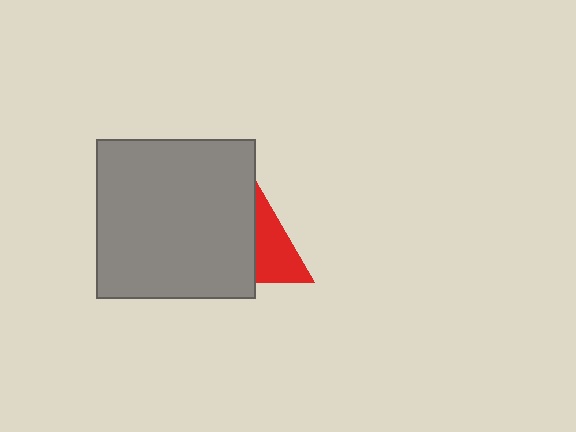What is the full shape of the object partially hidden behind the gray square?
The partially hidden object is a red triangle.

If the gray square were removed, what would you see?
You would see the complete red triangle.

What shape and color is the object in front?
The object in front is a gray square.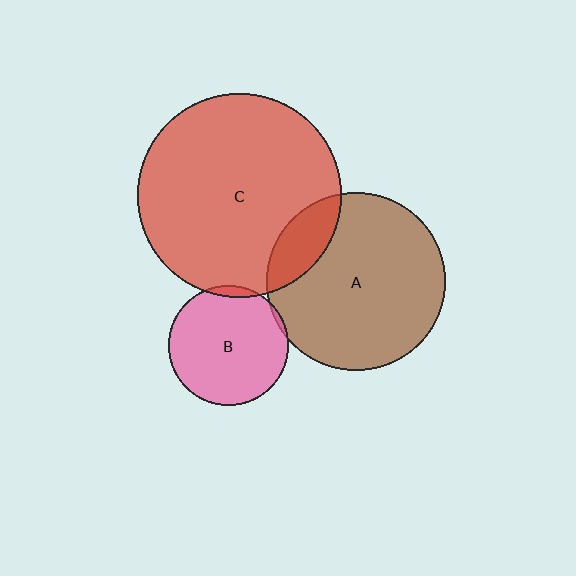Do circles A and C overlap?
Yes.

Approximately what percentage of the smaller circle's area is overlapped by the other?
Approximately 15%.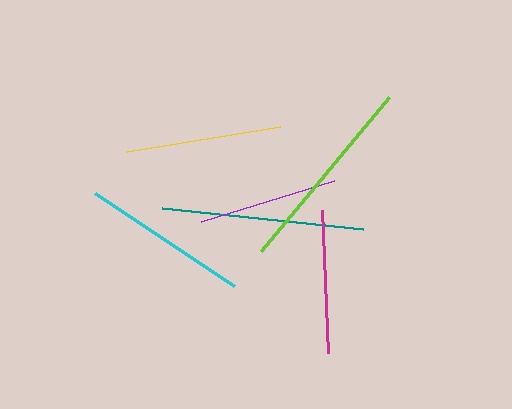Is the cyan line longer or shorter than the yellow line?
The cyan line is longer than the yellow line.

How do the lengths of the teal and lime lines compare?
The teal and lime lines are approximately the same length.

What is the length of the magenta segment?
The magenta segment is approximately 143 pixels long.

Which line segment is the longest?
The teal line is the longest at approximately 202 pixels.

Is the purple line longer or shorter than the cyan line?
The cyan line is longer than the purple line.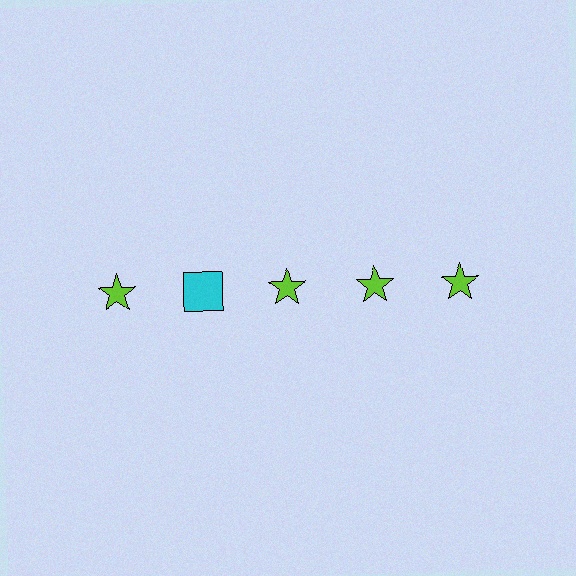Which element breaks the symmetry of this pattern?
The cyan square in the top row, second from left column breaks the symmetry. All other shapes are lime stars.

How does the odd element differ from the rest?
It differs in both color (cyan instead of lime) and shape (square instead of star).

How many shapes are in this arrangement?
There are 5 shapes arranged in a grid pattern.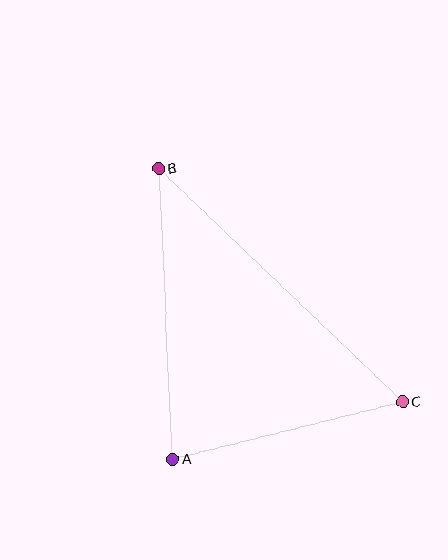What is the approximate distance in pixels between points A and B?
The distance between A and B is approximately 291 pixels.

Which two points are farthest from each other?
Points B and C are farthest from each other.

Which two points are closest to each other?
Points A and C are closest to each other.